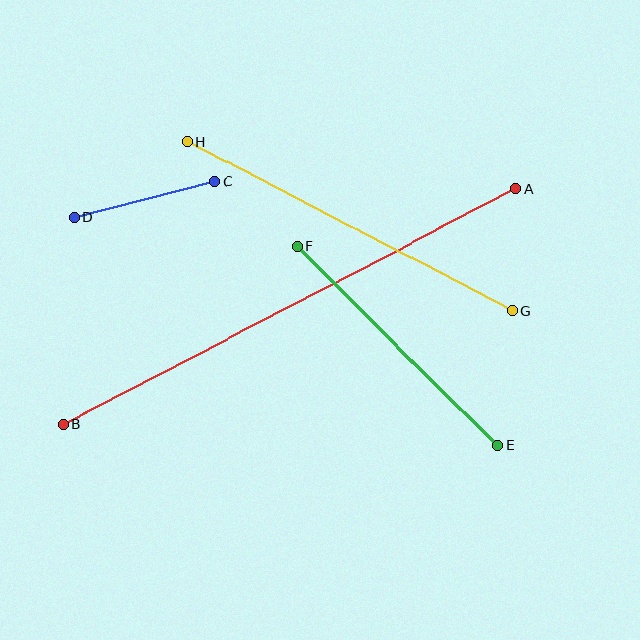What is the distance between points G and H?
The distance is approximately 367 pixels.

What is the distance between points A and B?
The distance is approximately 511 pixels.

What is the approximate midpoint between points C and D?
The midpoint is at approximately (145, 199) pixels.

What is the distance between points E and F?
The distance is approximately 282 pixels.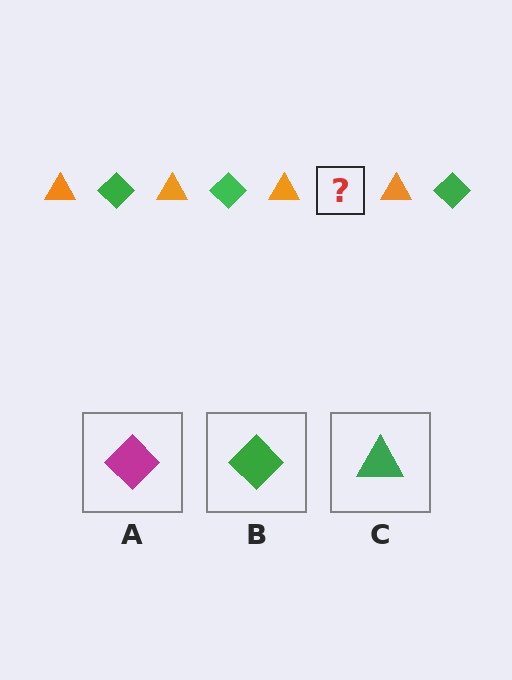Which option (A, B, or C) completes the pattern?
B.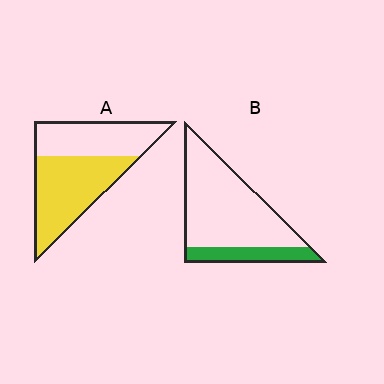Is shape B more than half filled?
No.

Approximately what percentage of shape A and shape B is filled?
A is approximately 55% and B is approximately 20%.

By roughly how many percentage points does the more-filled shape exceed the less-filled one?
By roughly 35 percentage points (A over B).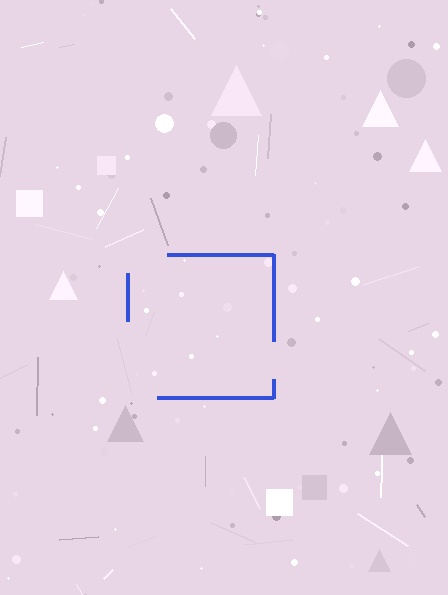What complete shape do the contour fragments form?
The contour fragments form a square.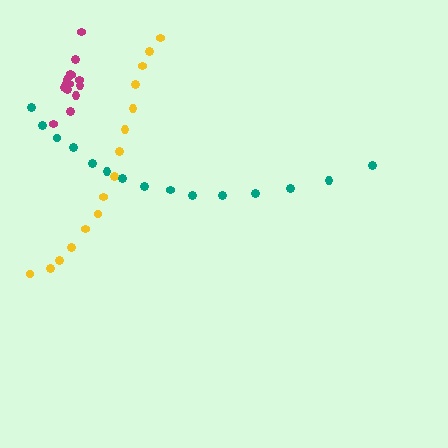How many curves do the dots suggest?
There are 3 distinct paths.